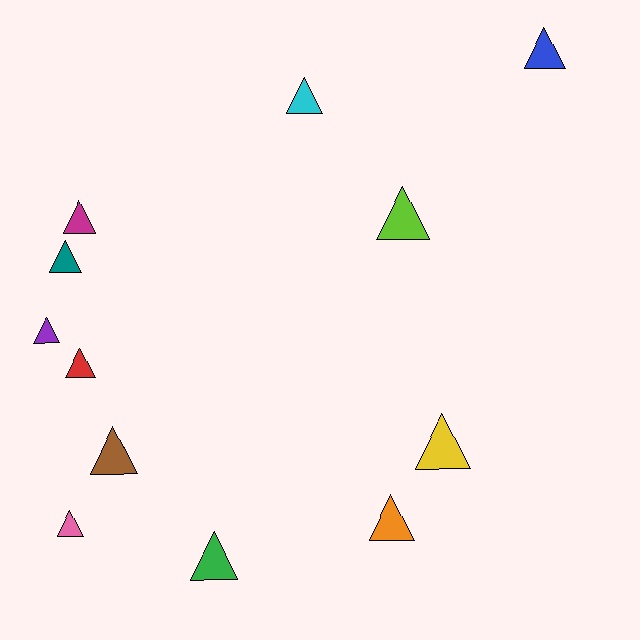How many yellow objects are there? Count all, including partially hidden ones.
There is 1 yellow object.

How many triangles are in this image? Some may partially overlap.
There are 12 triangles.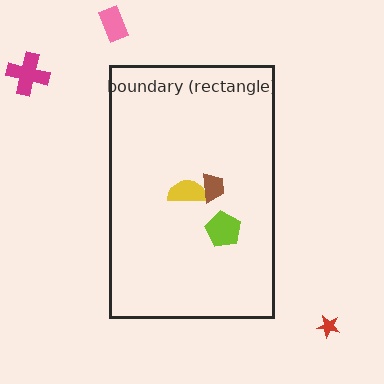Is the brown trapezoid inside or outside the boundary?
Inside.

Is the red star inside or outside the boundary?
Outside.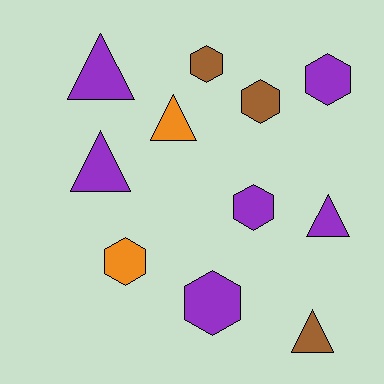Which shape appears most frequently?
Hexagon, with 6 objects.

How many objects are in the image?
There are 11 objects.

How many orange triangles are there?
There is 1 orange triangle.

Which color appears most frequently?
Purple, with 6 objects.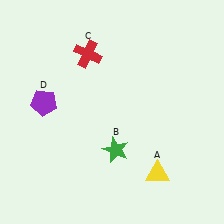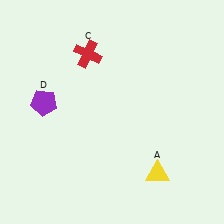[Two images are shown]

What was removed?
The green star (B) was removed in Image 2.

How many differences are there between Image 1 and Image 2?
There is 1 difference between the two images.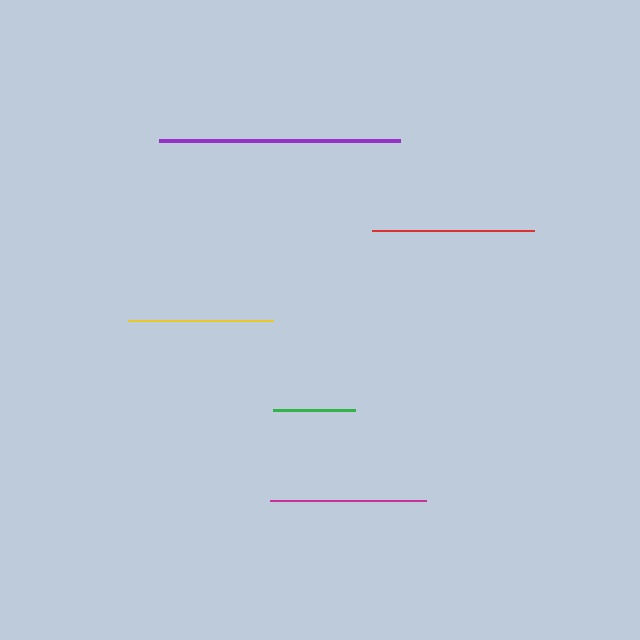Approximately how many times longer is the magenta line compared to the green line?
The magenta line is approximately 1.9 times the length of the green line.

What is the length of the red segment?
The red segment is approximately 162 pixels long.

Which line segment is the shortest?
The green line is the shortest at approximately 82 pixels.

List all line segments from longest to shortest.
From longest to shortest: purple, red, magenta, yellow, green.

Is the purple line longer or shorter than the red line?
The purple line is longer than the red line.